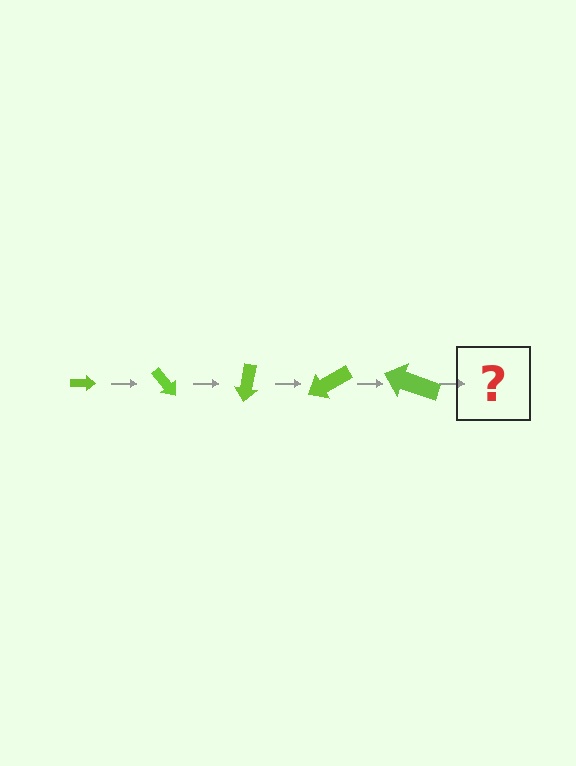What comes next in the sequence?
The next element should be an arrow, larger than the previous one and rotated 250 degrees from the start.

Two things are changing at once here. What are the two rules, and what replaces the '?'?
The two rules are that the arrow grows larger each step and it rotates 50 degrees each step. The '?' should be an arrow, larger than the previous one and rotated 250 degrees from the start.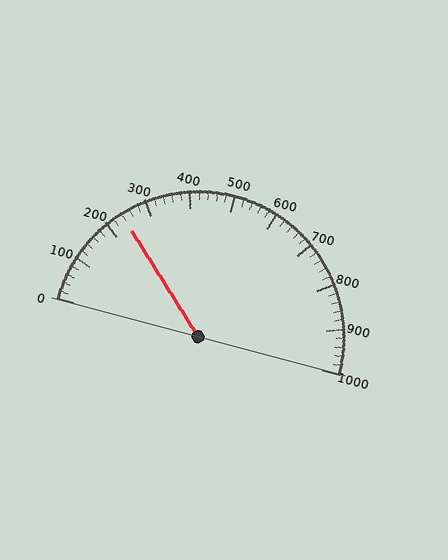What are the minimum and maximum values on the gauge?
The gauge ranges from 0 to 1000.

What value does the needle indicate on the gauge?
The needle indicates approximately 240.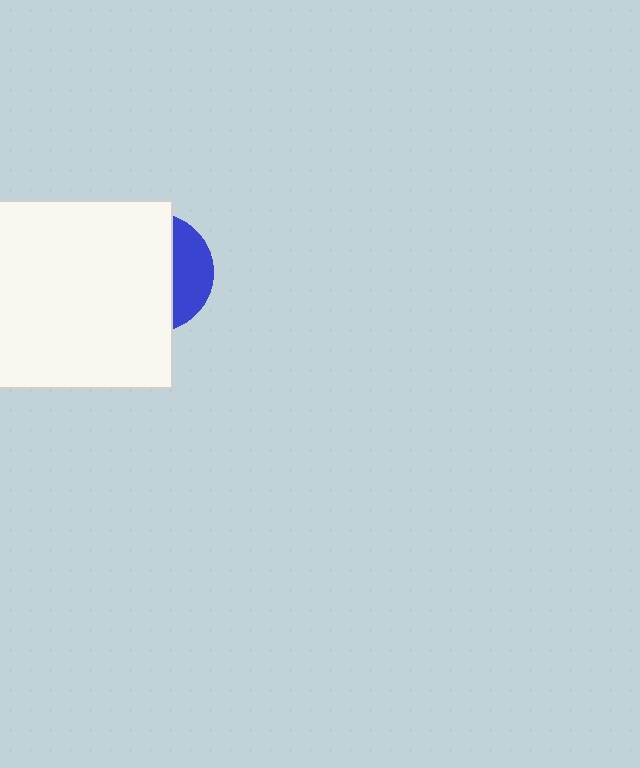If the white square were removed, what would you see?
You would see the complete blue circle.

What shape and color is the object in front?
The object in front is a white square.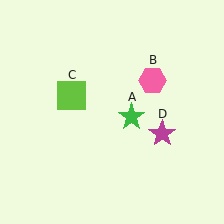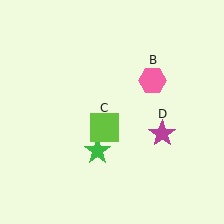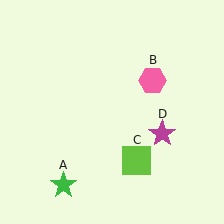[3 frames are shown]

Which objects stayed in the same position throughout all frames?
Pink hexagon (object B) and magenta star (object D) remained stationary.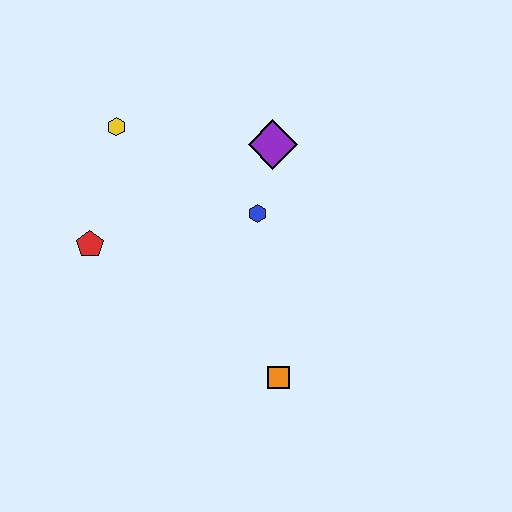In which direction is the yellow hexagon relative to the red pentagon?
The yellow hexagon is above the red pentagon.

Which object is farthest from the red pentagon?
The orange square is farthest from the red pentagon.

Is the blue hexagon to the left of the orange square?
Yes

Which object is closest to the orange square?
The blue hexagon is closest to the orange square.